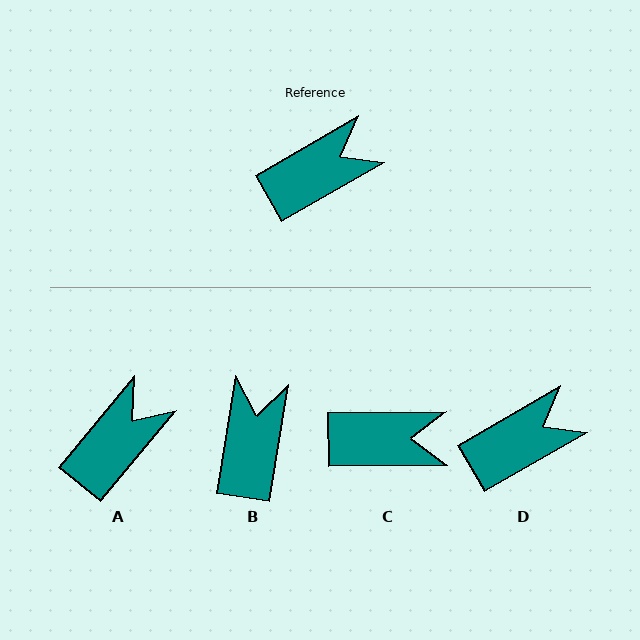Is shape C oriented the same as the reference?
No, it is off by about 29 degrees.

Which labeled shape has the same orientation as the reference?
D.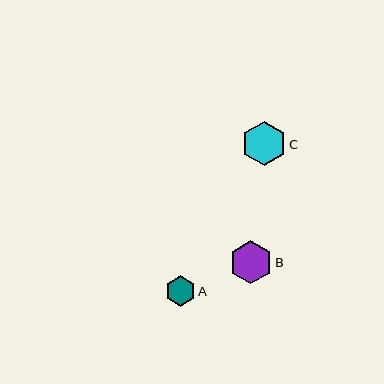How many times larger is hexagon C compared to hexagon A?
Hexagon C is approximately 1.5 times the size of hexagon A.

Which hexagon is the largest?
Hexagon C is the largest with a size of approximately 44 pixels.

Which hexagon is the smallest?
Hexagon A is the smallest with a size of approximately 30 pixels.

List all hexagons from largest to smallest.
From largest to smallest: C, B, A.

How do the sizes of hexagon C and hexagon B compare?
Hexagon C and hexagon B are approximately the same size.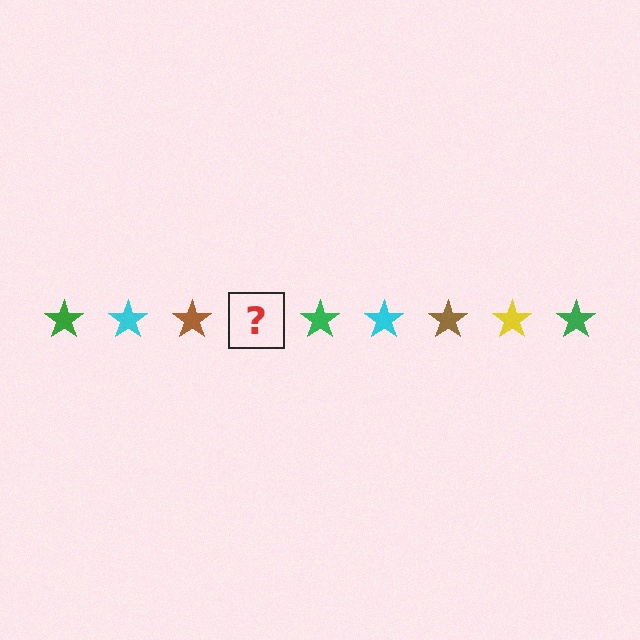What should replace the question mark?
The question mark should be replaced with a yellow star.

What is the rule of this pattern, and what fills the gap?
The rule is that the pattern cycles through green, cyan, brown, yellow stars. The gap should be filled with a yellow star.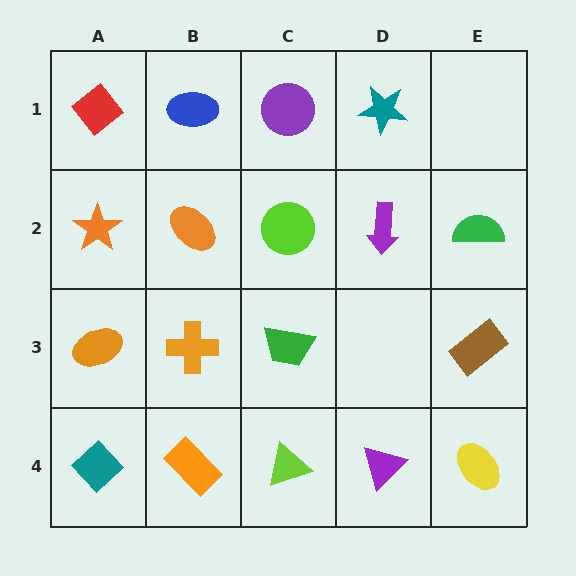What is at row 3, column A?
An orange ellipse.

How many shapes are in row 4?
5 shapes.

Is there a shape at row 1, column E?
No, that cell is empty.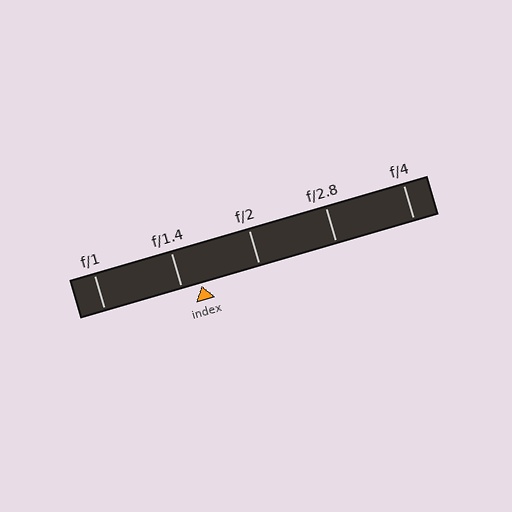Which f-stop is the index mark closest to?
The index mark is closest to f/1.4.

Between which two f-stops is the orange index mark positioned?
The index mark is between f/1.4 and f/2.